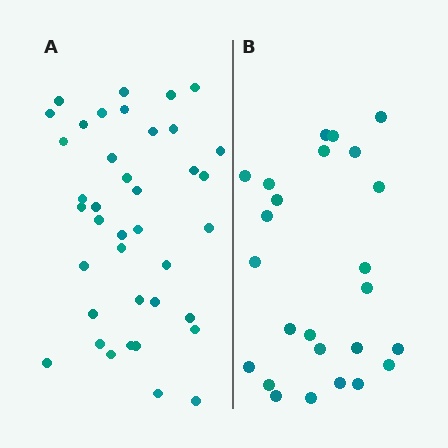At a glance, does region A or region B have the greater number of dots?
Region A (the left region) has more dots.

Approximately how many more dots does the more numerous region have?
Region A has approximately 15 more dots than region B.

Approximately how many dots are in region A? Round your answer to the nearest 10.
About 40 dots. (The exact count is 39, which rounds to 40.)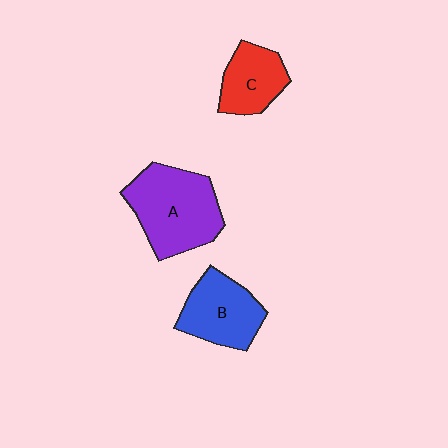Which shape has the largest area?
Shape A (purple).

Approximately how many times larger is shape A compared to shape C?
Approximately 1.7 times.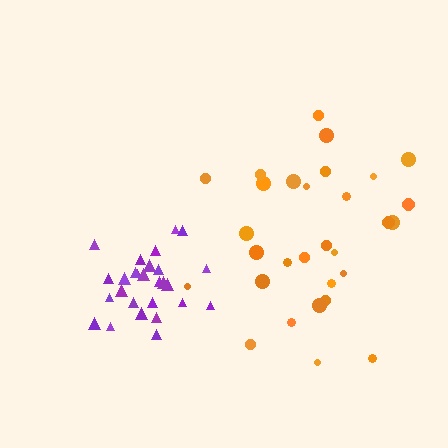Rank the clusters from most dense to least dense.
purple, orange.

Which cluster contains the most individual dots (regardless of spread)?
Orange (31).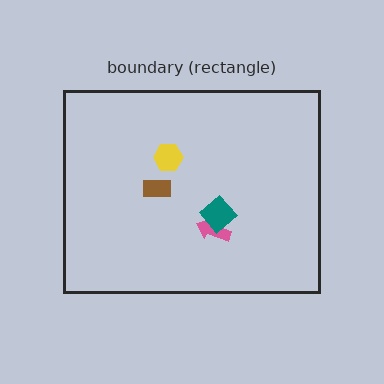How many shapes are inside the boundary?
4 inside, 0 outside.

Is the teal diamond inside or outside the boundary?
Inside.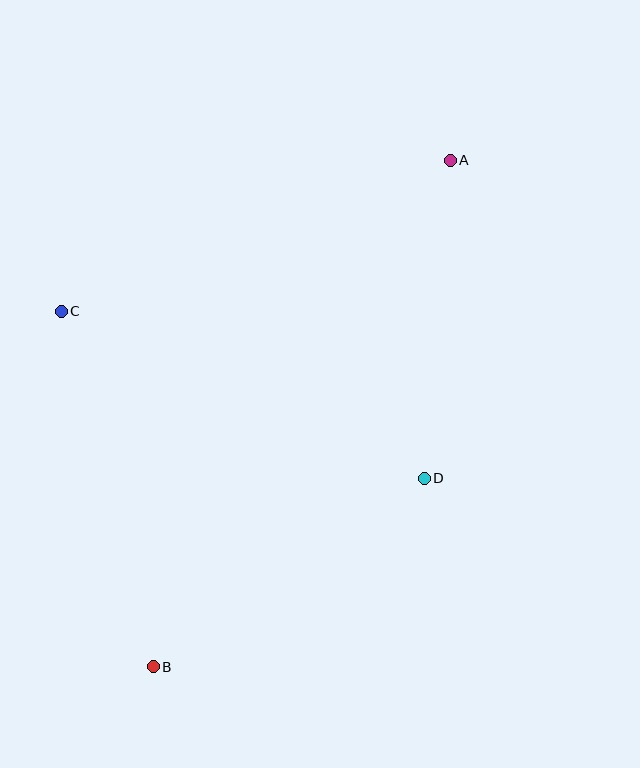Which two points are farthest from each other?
Points A and B are farthest from each other.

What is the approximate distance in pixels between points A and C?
The distance between A and C is approximately 417 pixels.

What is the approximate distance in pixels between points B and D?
The distance between B and D is approximately 330 pixels.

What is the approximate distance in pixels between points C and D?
The distance between C and D is approximately 400 pixels.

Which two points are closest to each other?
Points A and D are closest to each other.